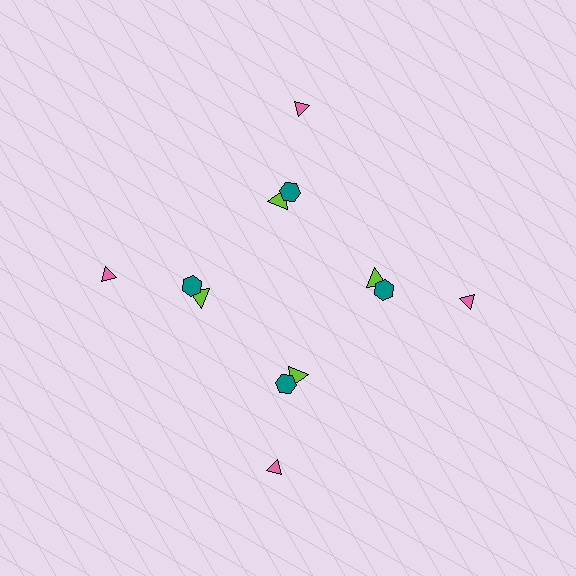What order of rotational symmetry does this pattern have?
This pattern has 4-fold rotational symmetry.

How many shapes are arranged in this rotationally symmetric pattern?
There are 12 shapes, arranged in 4 groups of 3.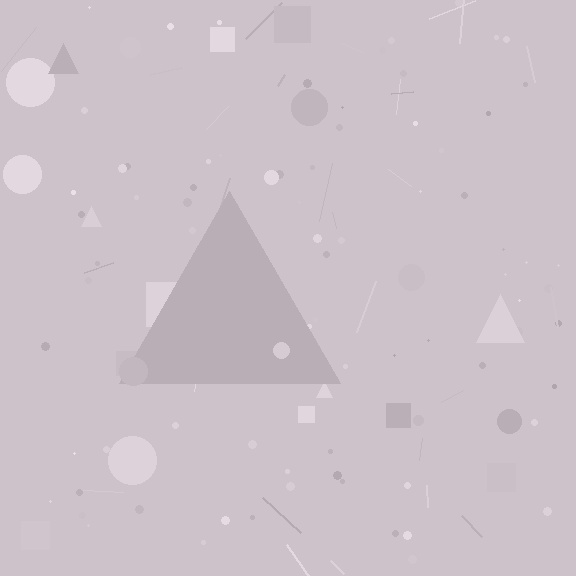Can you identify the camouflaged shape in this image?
The camouflaged shape is a triangle.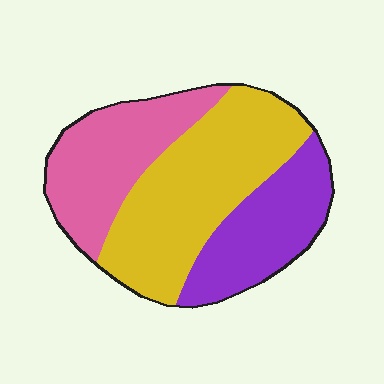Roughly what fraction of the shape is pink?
Pink covers 29% of the shape.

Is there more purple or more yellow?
Yellow.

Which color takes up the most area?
Yellow, at roughly 45%.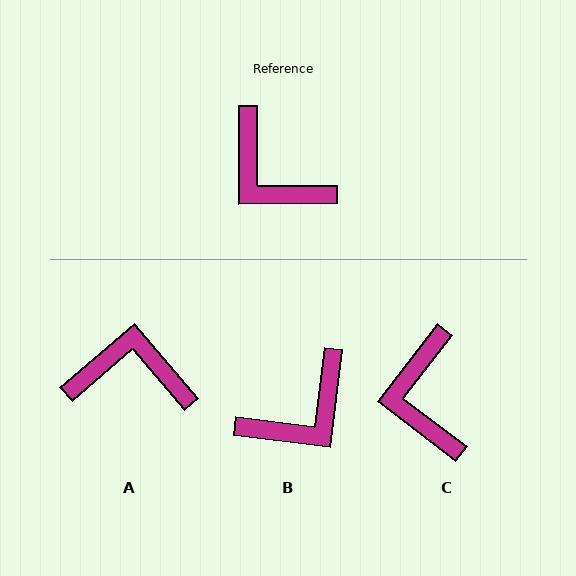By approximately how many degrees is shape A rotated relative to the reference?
Approximately 140 degrees clockwise.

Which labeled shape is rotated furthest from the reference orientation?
A, about 140 degrees away.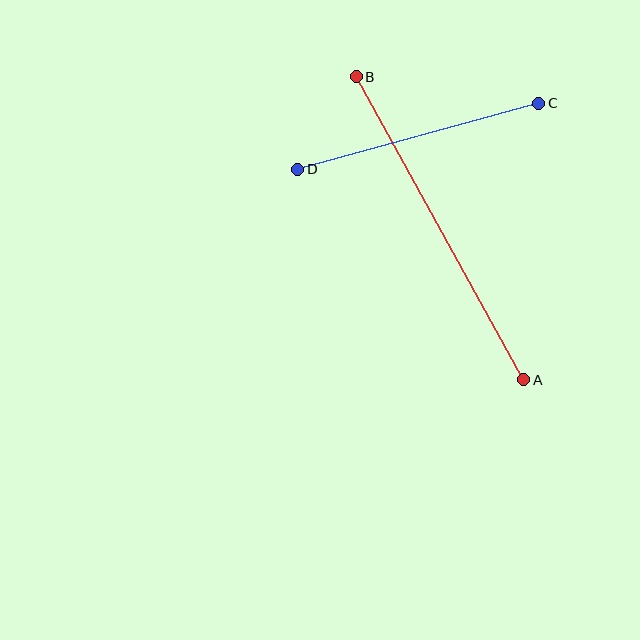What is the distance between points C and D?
The distance is approximately 250 pixels.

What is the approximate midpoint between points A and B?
The midpoint is at approximately (440, 228) pixels.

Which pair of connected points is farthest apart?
Points A and B are farthest apart.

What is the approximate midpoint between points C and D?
The midpoint is at approximately (418, 136) pixels.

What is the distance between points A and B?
The distance is approximately 346 pixels.